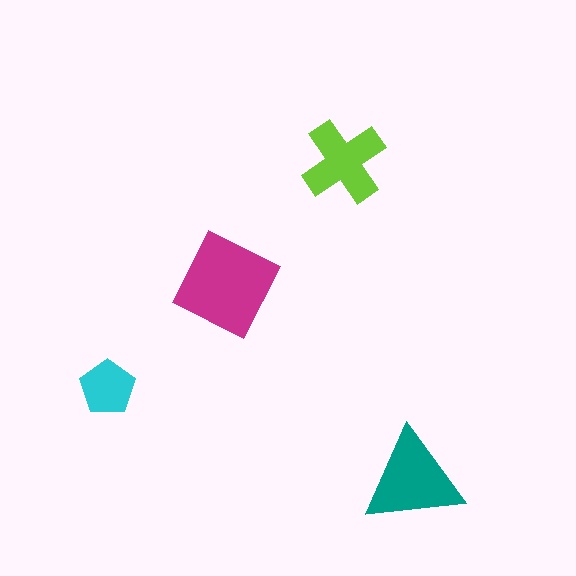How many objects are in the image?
There are 4 objects in the image.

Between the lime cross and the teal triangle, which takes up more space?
The teal triangle.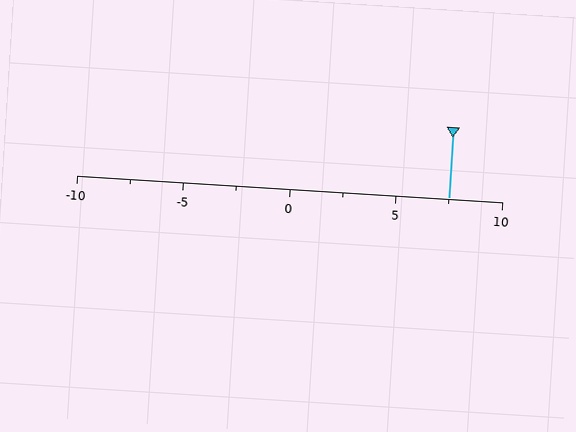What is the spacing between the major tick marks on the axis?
The major ticks are spaced 5 apart.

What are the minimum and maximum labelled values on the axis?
The axis runs from -10 to 10.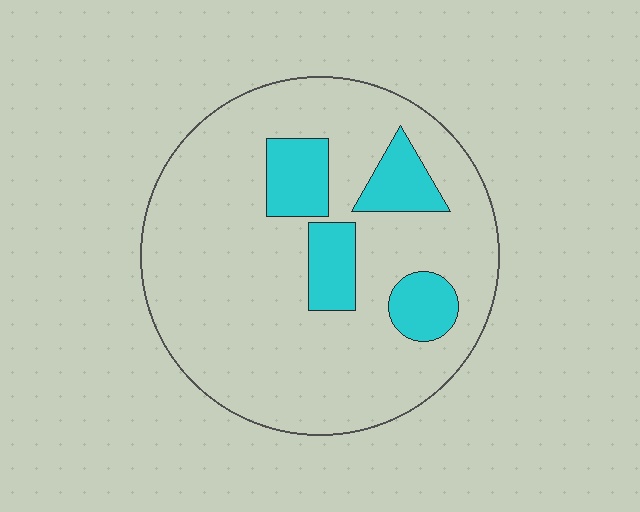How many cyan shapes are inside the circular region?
4.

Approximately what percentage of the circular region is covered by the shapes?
Approximately 15%.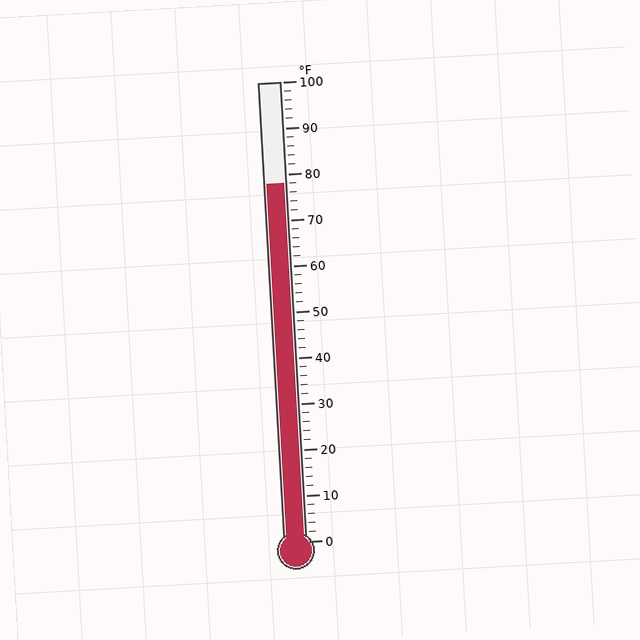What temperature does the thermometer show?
The thermometer shows approximately 78°F.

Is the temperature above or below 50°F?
The temperature is above 50°F.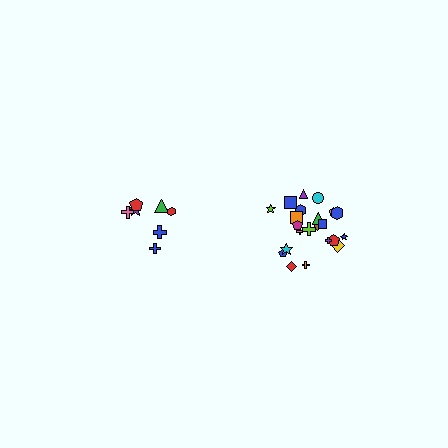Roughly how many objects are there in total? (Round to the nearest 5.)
Roughly 30 objects in total.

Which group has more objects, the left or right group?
The right group.